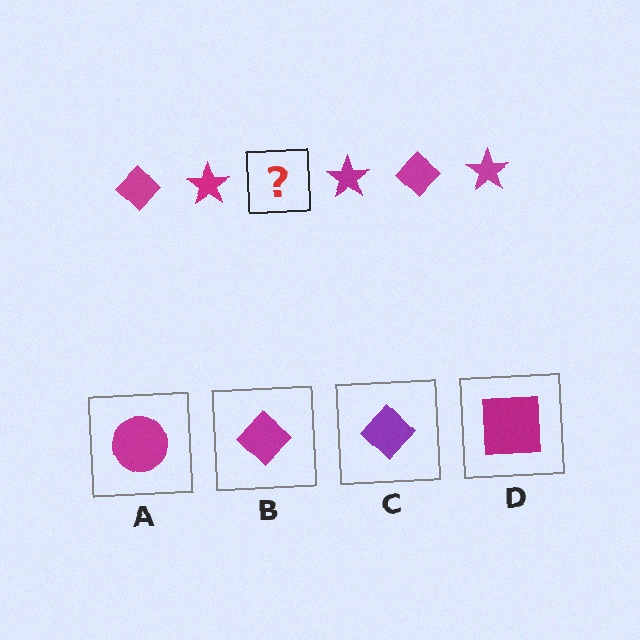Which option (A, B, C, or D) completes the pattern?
B.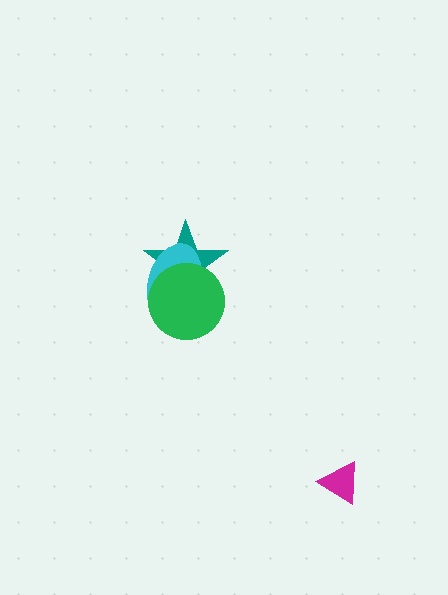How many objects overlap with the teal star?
2 objects overlap with the teal star.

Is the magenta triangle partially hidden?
No, no other shape covers it.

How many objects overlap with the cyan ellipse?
2 objects overlap with the cyan ellipse.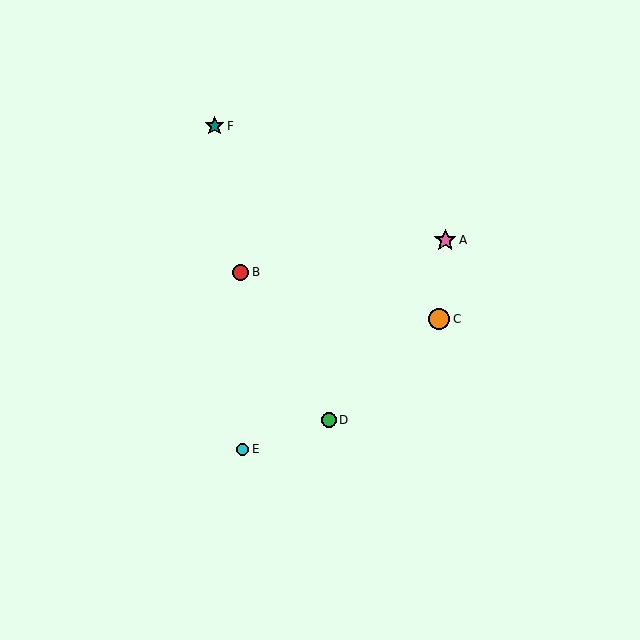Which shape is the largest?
The pink star (labeled A) is the largest.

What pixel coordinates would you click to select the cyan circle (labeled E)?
Click at (242, 449) to select the cyan circle E.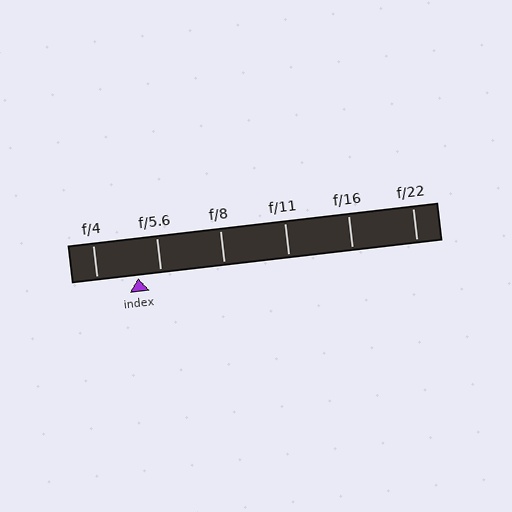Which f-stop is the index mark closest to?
The index mark is closest to f/5.6.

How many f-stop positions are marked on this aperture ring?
There are 6 f-stop positions marked.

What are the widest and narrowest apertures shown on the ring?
The widest aperture shown is f/4 and the narrowest is f/22.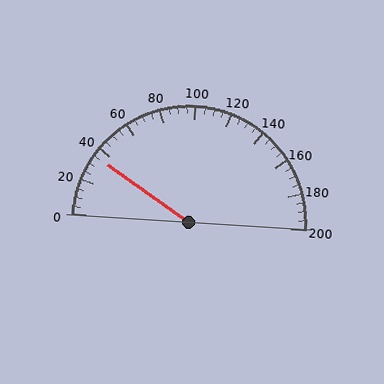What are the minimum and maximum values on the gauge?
The gauge ranges from 0 to 200.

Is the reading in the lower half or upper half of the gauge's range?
The reading is in the lower half of the range (0 to 200).